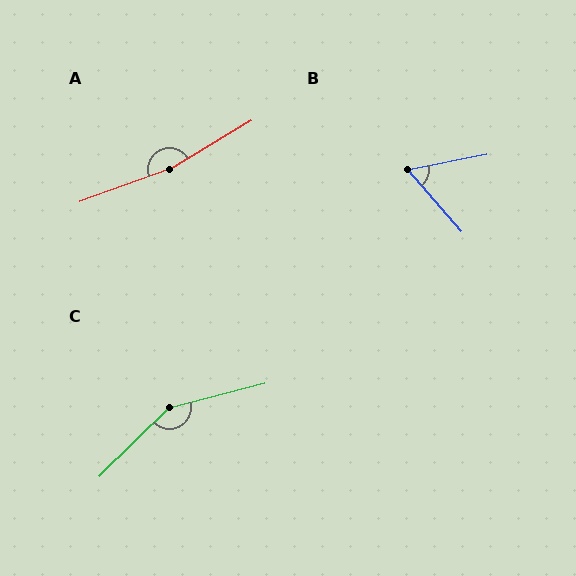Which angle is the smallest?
B, at approximately 60 degrees.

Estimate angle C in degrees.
Approximately 150 degrees.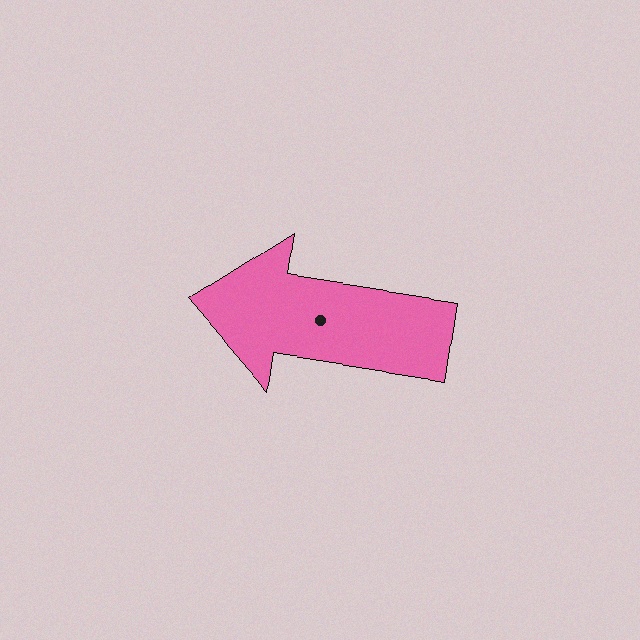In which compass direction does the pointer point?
West.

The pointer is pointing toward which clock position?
Roughly 9 o'clock.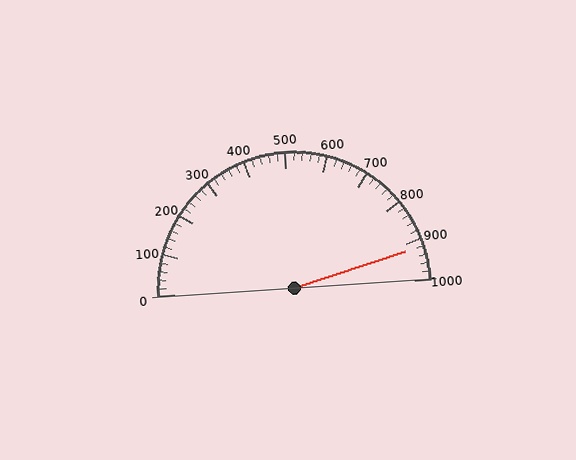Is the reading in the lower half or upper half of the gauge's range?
The reading is in the upper half of the range (0 to 1000).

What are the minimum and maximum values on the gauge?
The gauge ranges from 0 to 1000.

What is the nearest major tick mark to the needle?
The nearest major tick mark is 900.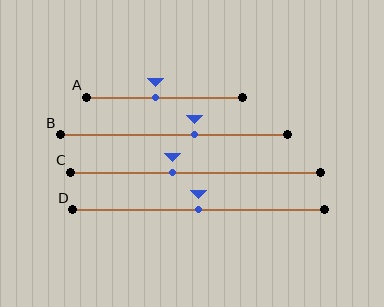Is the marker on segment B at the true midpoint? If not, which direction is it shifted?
No, the marker on segment B is shifted to the right by about 9% of the segment length.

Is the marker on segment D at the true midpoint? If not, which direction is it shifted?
Yes, the marker on segment D is at the true midpoint.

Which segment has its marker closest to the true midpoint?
Segment D has its marker closest to the true midpoint.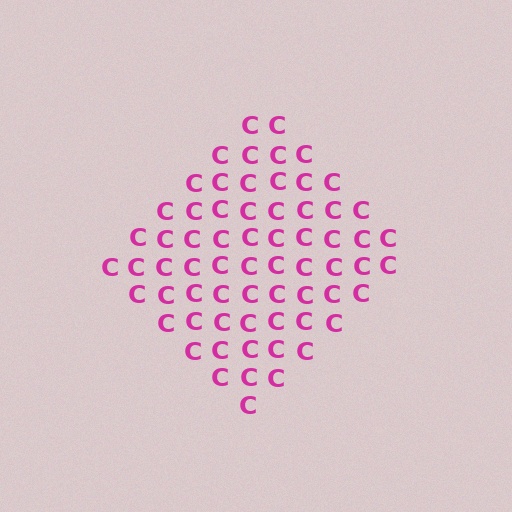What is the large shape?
The large shape is a diamond.